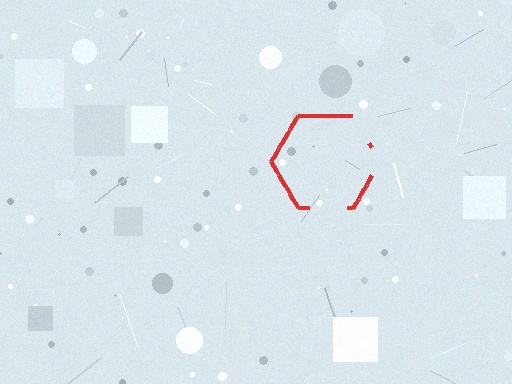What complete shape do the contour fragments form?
The contour fragments form a hexagon.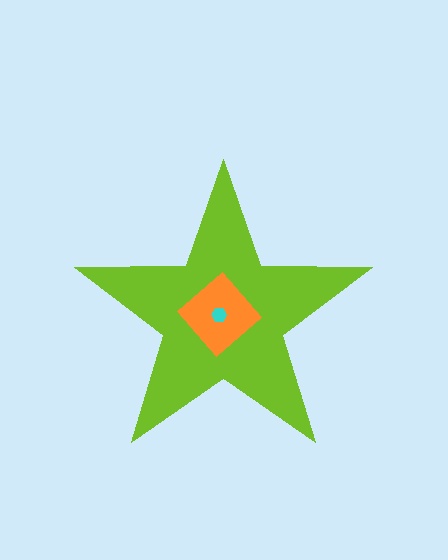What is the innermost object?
The cyan hexagon.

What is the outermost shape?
The lime star.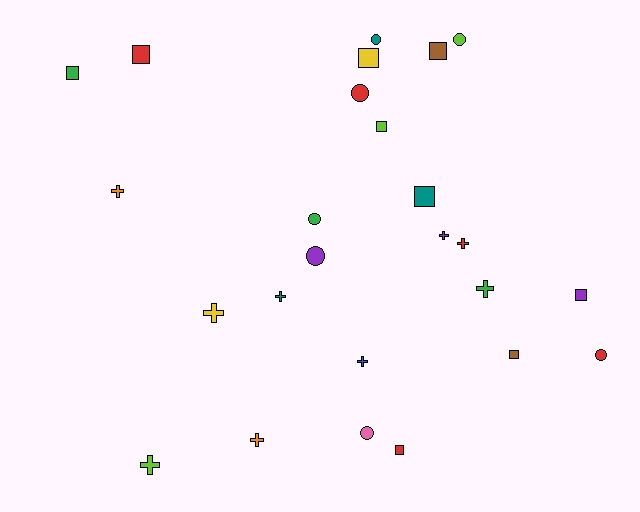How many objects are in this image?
There are 25 objects.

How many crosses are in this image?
There are 9 crosses.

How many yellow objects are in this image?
There are 2 yellow objects.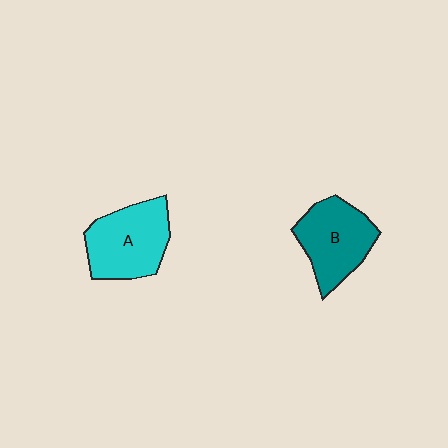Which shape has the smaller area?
Shape B (teal).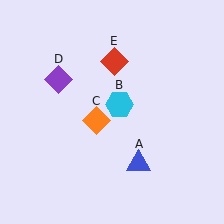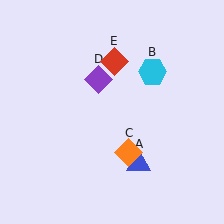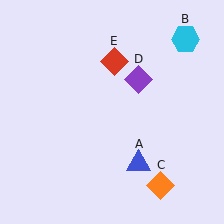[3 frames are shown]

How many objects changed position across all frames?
3 objects changed position: cyan hexagon (object B), orange diamond (object C), purple diamond (object D).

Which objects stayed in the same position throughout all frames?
Blue triangle (object A) and red diamond (object E) remained stationary.